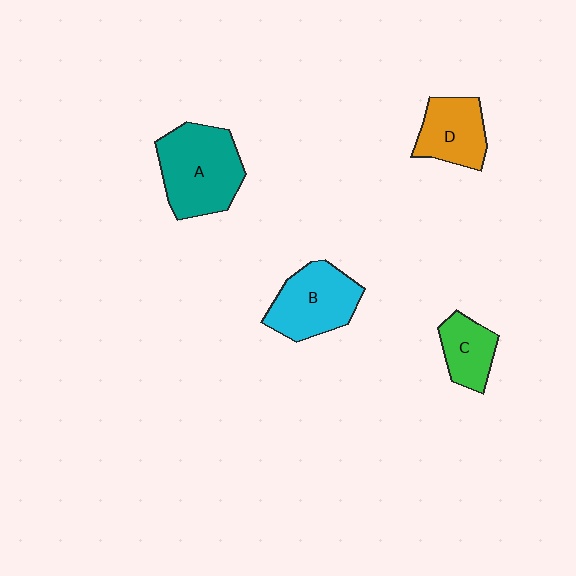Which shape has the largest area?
Shape A (teal).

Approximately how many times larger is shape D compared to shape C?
Approximately 1.3 times.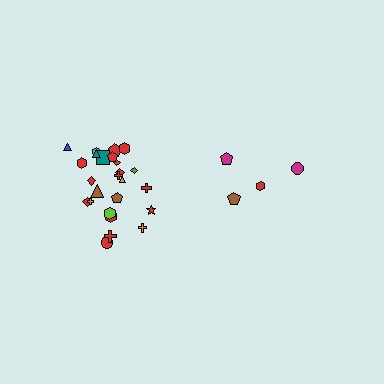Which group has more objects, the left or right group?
The left group.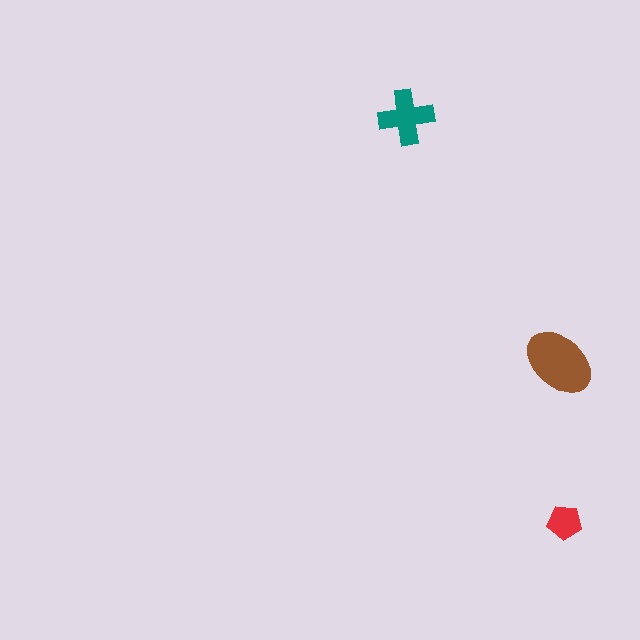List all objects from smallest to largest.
The red pentagon, the teal cross, the brown ellipse.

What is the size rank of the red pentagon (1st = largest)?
3rd.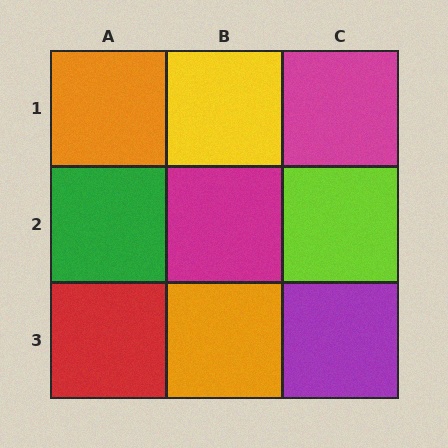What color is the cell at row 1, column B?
Yellow.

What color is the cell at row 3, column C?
Purple.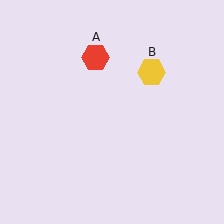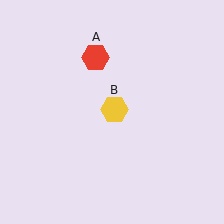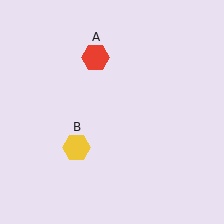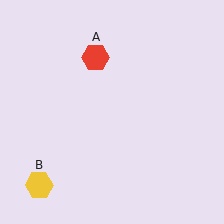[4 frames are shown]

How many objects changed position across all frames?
1 object changed position: yellow hexagon (object B).